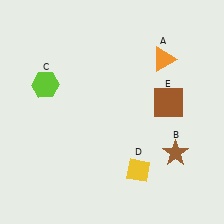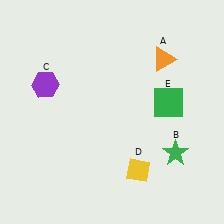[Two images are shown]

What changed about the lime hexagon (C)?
In Image 1, C is lime. In Image 2, it changed to purple.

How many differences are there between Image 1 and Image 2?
There are 3 differences between the two images.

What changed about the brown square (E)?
In Image 1, E is brown. In Image 2, it changed to green.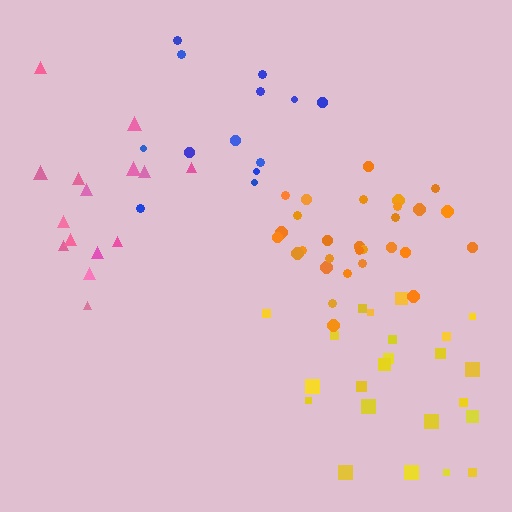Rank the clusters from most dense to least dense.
orange, pink, yellow, blue.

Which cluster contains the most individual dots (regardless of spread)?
Orange (29).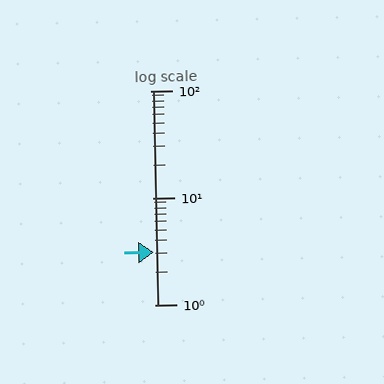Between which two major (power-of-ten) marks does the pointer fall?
The pointer is between 1 and 10.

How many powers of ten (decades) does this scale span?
The scale spans 2 decades, from 1 to 100.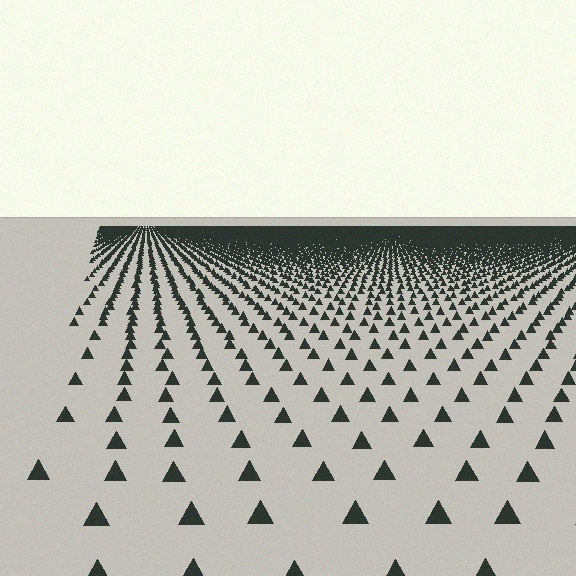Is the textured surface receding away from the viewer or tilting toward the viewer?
The surface is receding away from the viewer. Texture elements get smaller and denser toward the top.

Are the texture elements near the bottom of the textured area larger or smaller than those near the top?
Larger. Near the bottom, elements are closer to the viewer and appear at a bigger on-screen size.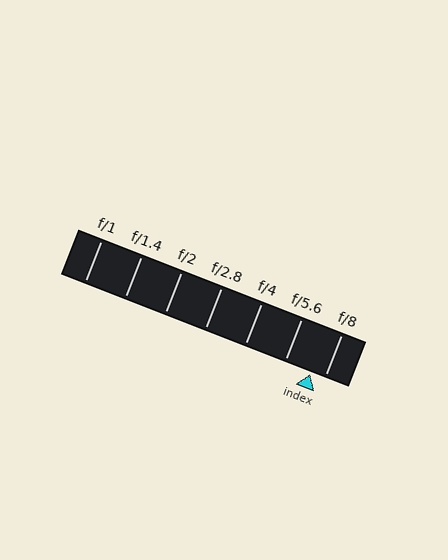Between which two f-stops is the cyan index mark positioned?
The index mark is between f/5.6 and f/8.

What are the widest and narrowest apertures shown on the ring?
The widest aperture shown is f/1 and the narrowest is f/8.